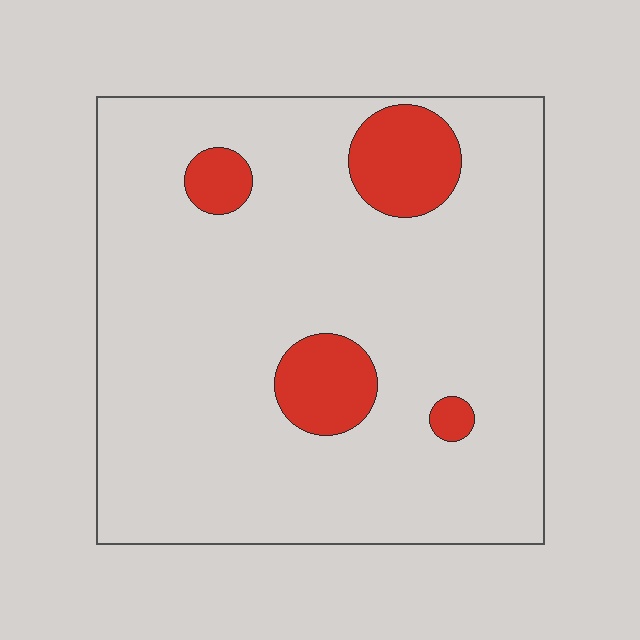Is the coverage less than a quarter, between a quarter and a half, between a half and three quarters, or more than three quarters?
Less than a quarter.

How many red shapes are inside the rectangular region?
4.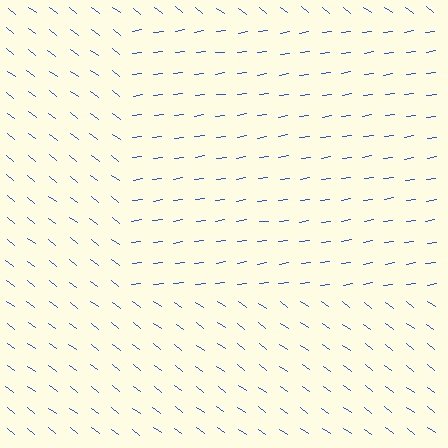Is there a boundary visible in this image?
Yes, there is a texture boundary formed by a change in line orientation.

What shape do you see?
I see a rectangle.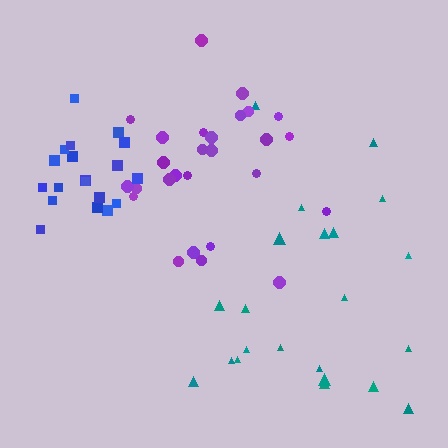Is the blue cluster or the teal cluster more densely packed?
Blue.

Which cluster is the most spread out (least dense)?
Teal.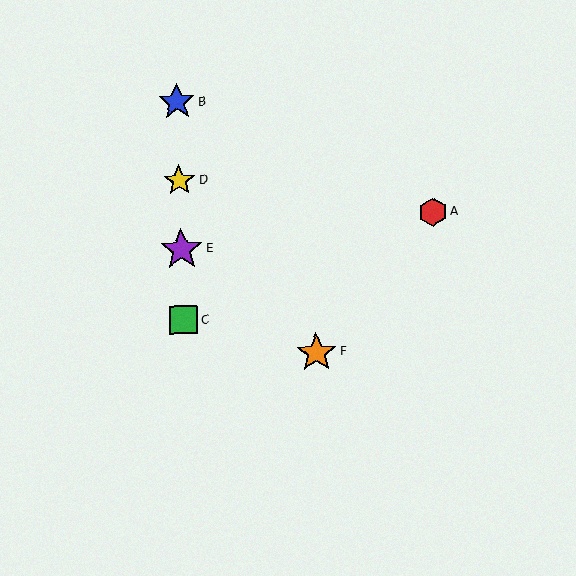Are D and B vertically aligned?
Yes, both are at x≈179.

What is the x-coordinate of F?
Object F is at x≈316.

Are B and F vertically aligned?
No, B is at x≈177 and F is at x≈316.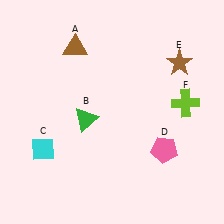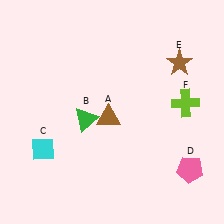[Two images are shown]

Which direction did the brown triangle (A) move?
The brown triangle (A) moved down.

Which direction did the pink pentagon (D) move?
The pink pentagon (D) moved right.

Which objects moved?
The objects that moved are: the brown triangle (A), the pink pentagon (D).